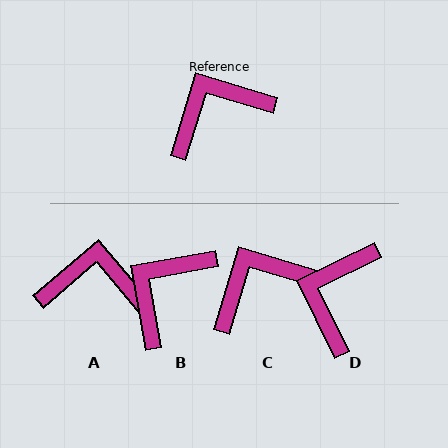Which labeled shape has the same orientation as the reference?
C.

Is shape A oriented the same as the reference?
No, it is off by about 33 degrees.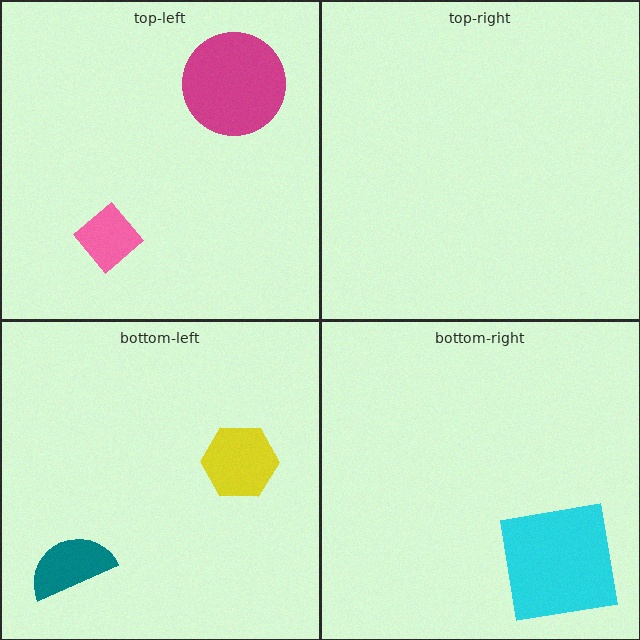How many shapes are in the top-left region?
2.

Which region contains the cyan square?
The bottom-right region.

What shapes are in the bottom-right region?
The cyan square.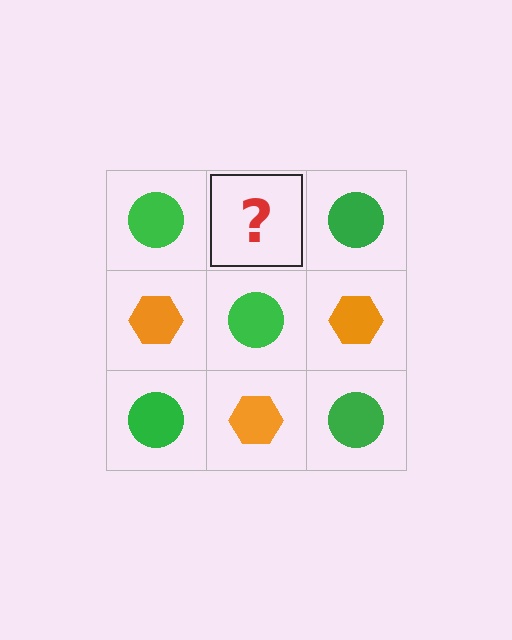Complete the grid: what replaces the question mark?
The question mark should be replaced with an orange hexagon.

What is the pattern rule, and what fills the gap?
The rule is that it alternates green circle and orange hexagon in a checkerboard pattern. The gap should be filled with an orange hexagon.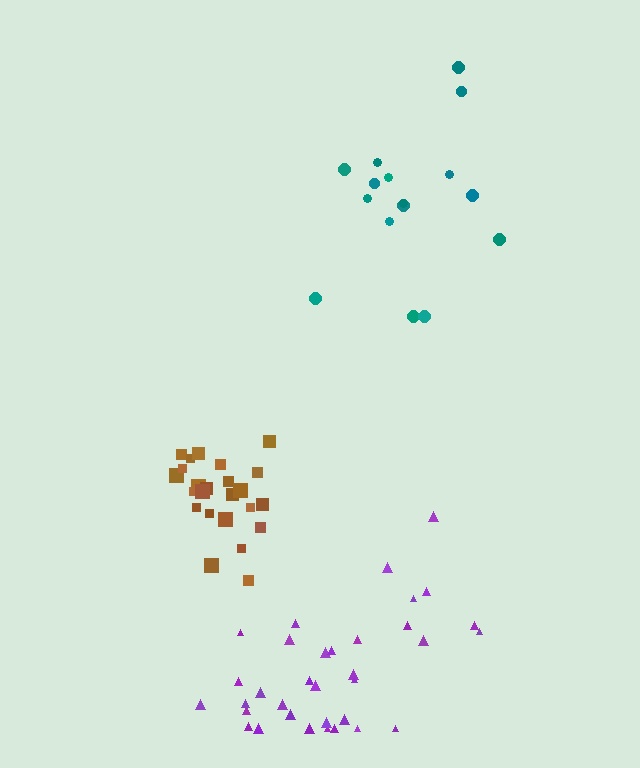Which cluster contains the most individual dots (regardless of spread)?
Purple (34).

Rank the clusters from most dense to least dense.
brown, purple, teal.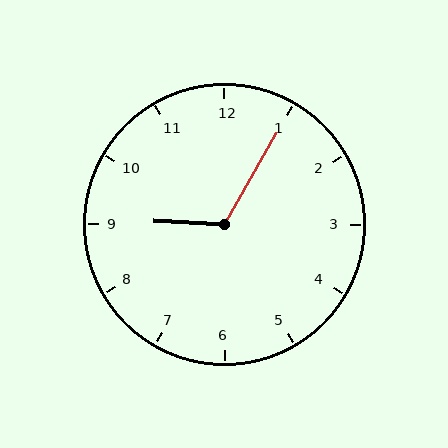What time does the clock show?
9:05.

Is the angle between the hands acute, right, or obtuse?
It is obtuse.